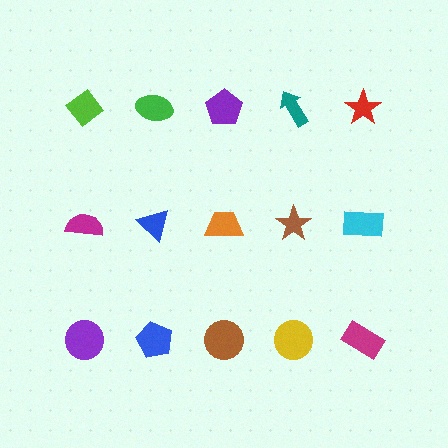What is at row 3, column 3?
A brown circle.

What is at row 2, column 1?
A magenta semicircle.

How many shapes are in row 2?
5 shapes.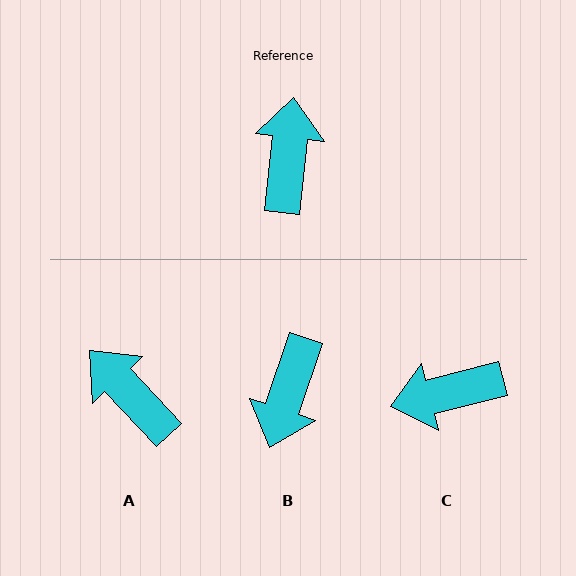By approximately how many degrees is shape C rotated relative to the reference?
Approximately 110 degrees counter-clockwise.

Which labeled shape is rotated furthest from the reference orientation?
B, about 167 degrees away.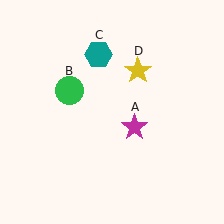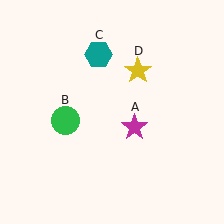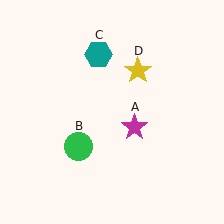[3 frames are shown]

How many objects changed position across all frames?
1 object changed position: green circle (object B).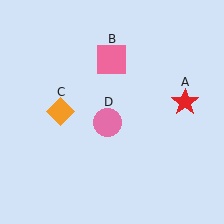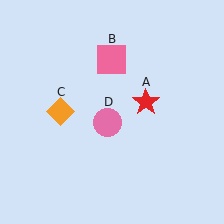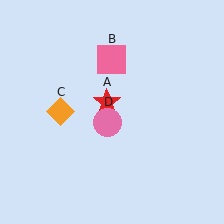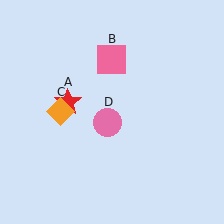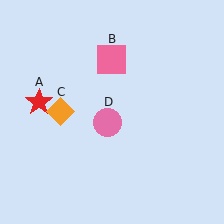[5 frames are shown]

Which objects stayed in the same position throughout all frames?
Pink square (object B) and orange diamond (object C) and pink circle (object D) remained stationary.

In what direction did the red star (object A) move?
The red star (object A) moved left.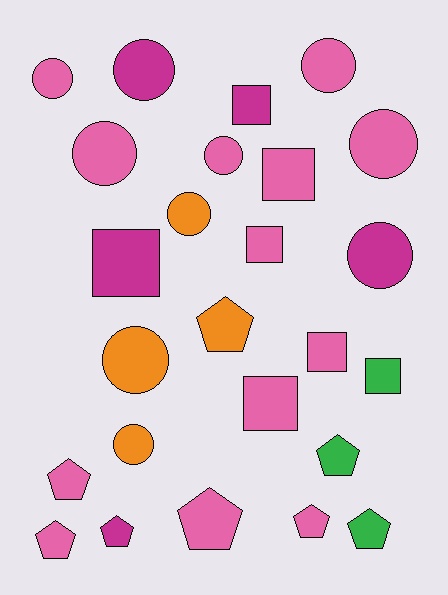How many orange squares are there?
There are no orange squares.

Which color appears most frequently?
Pink, with 13 objects.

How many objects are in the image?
There are 25 objects.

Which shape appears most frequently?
Circle, with 10 objects.